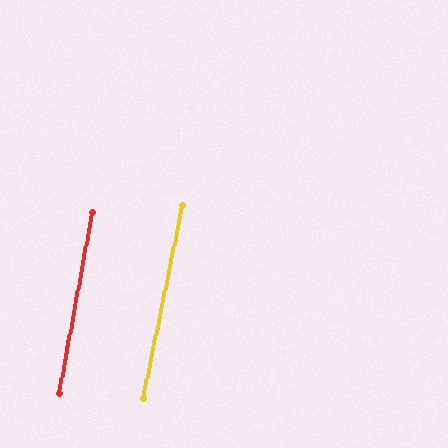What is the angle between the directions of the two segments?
Approximately 1 degree.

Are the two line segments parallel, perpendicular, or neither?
Parallel — their directions differ by only 1.2°.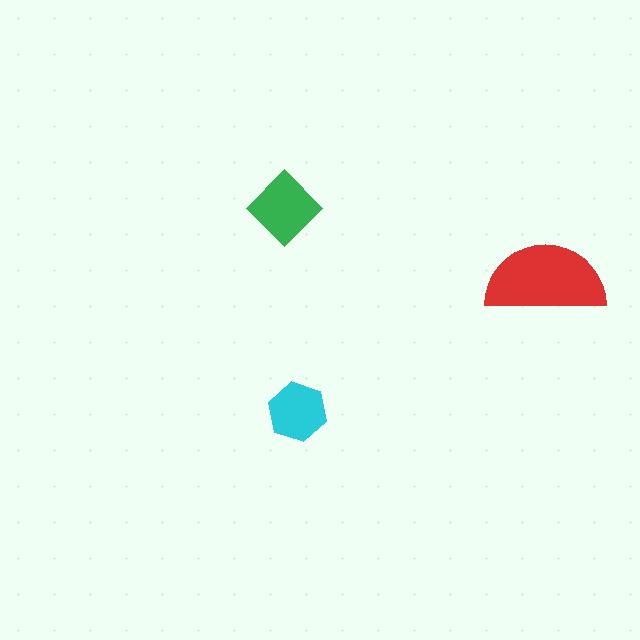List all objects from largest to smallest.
The red semicircle, the green diamond, the cyan hexagon.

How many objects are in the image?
There are 3 objects in the image.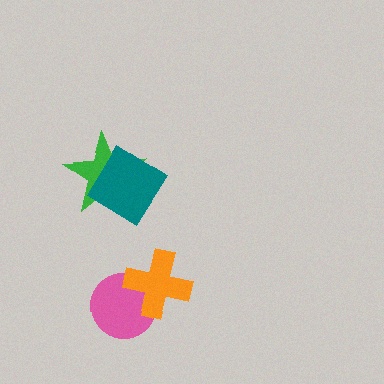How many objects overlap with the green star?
1 object overlaps with the green star.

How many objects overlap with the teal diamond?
1 object overlaps with the teal diamond.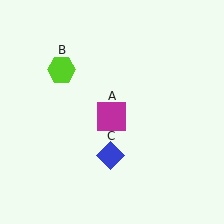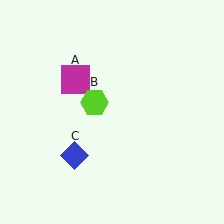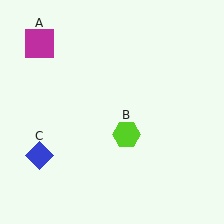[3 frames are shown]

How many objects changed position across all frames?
3 objects changed position: magenta square (object A), lime hexagon (object B), blue diamond (object C).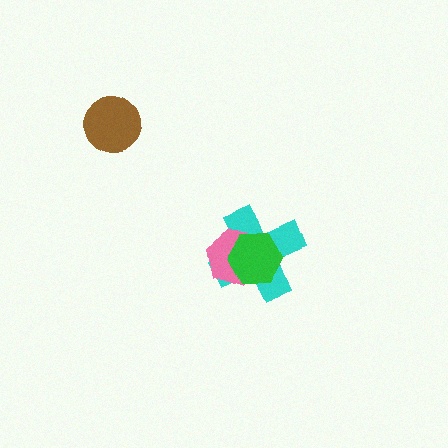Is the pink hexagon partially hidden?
Yes, it is partially covered by another shape.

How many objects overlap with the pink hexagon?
2 objects overlap with the pink hexagon.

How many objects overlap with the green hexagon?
2 objects overlap with the green hexagon.